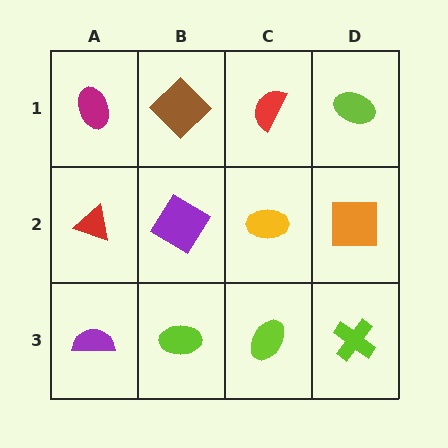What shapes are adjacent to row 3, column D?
An orange square (row 2, column D), a lime ellipse (row 3, column C).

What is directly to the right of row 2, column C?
An orange square.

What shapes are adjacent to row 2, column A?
A magenta ellipse (row 1, column A), a purple semicircle (row 3, column A), a purple diamond (row 2, column B).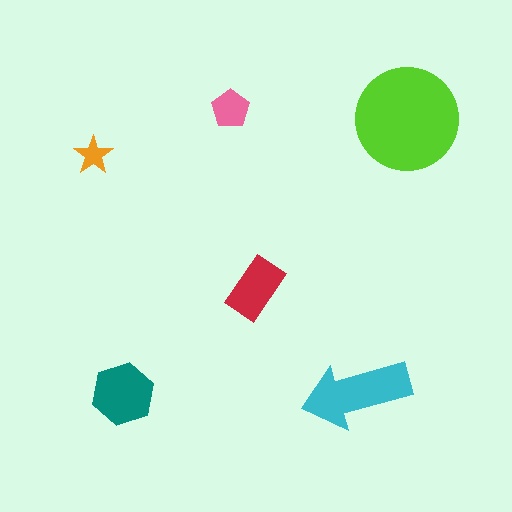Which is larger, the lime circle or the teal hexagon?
The lime circle.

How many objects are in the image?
There are 6 objects in the image.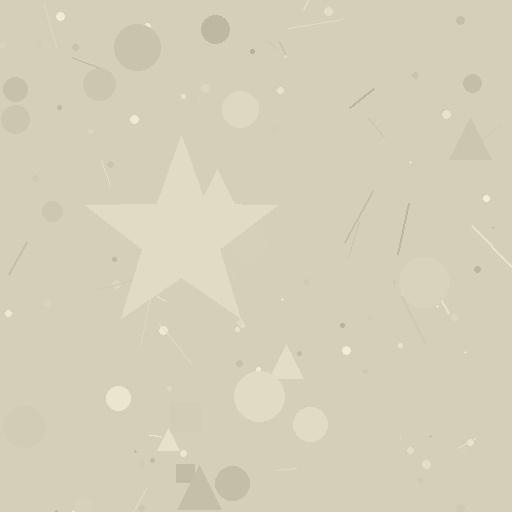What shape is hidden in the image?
A star is hidden in the image.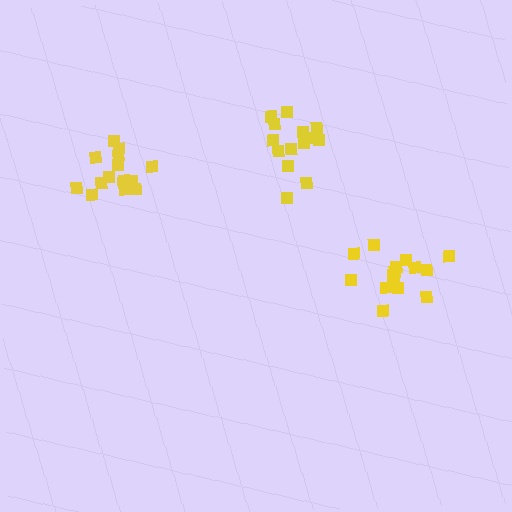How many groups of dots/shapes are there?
There are 3 groups.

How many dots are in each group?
Group 1: 15 dots, Group 2: 16 dots, Group 3: 14 dots (45 total).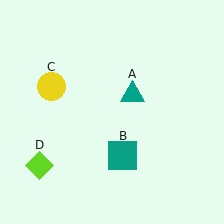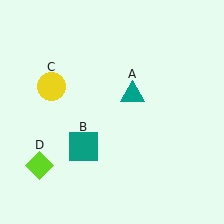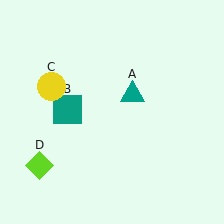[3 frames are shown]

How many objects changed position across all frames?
1 object changed position: teal square (object B).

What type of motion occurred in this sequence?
The teal square (object B) rotated clockwise around the center of the scene.